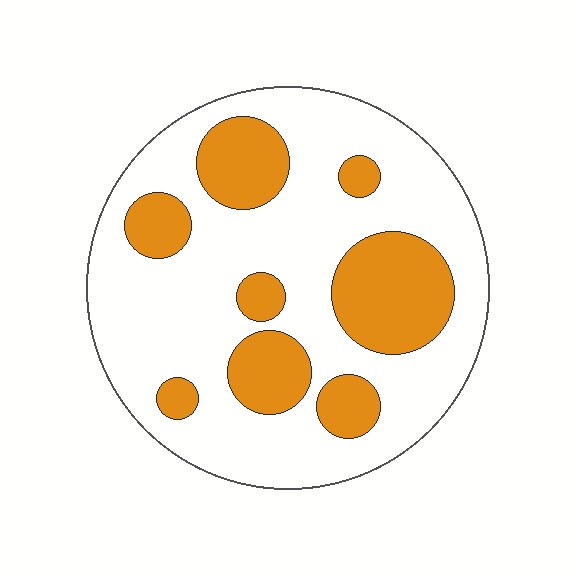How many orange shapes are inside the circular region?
8.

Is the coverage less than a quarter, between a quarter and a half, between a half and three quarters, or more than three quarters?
Between a quarter and a half.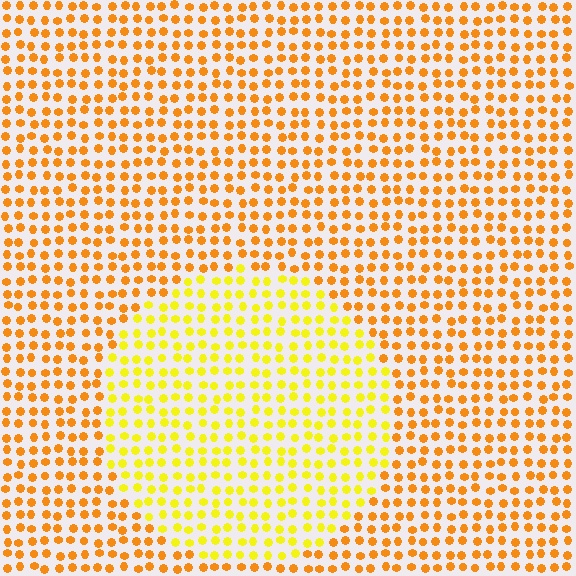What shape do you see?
I see a circle.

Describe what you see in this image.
The image is filled with small orange elements in a uniform arrangement. A circle-shaped region is visible where the elements are tinted to a slightly different hue, forming a subtle color boundary.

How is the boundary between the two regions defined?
The boundary is defined purely by a slight shift in hue (about 29 degrees). Spacing, size, and orientation are identical on both sides.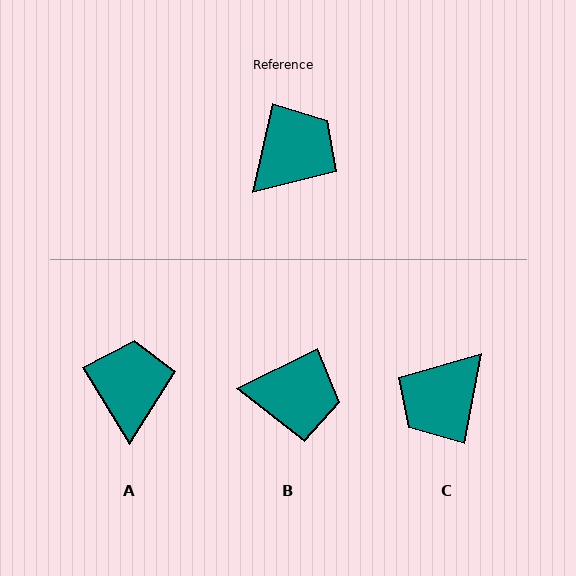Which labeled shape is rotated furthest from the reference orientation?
C, about 178 degrees away.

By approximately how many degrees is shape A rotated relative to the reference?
Approximately 44 degrees counter-clockwise.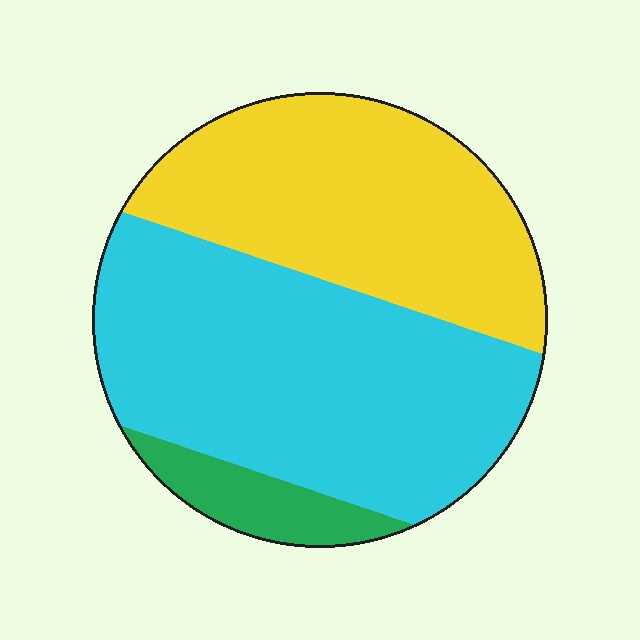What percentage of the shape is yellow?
Yellow covers roughly 40% of the shape.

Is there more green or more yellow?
Yellow.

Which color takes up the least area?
Green, at roughly 10%.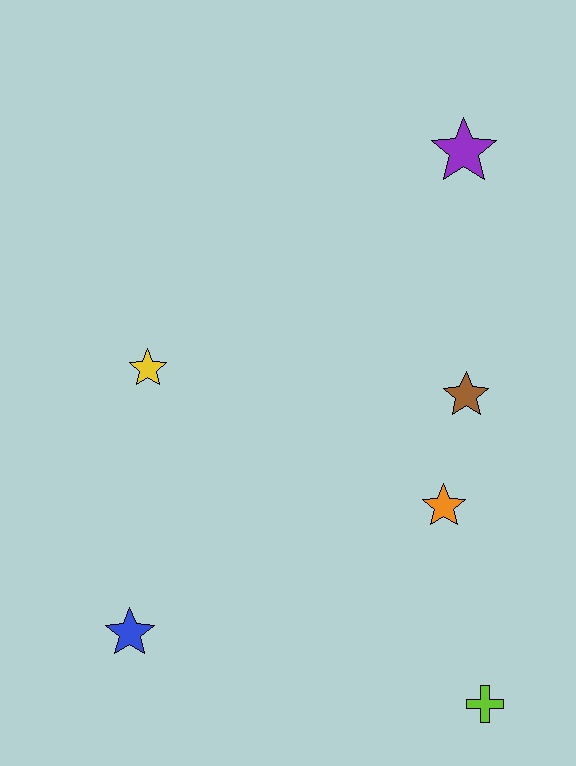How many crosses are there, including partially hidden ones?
There is 1 cross.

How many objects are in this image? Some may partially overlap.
There are 6 objects.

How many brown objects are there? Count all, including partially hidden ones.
There is 1 brown object.